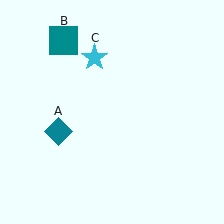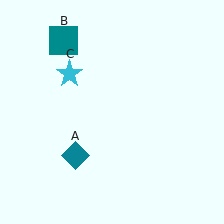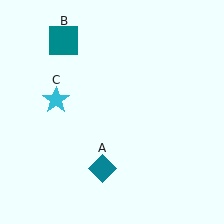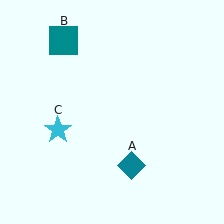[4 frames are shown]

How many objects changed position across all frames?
2 objects changed position: teal diamond (object A), cyan star (object C).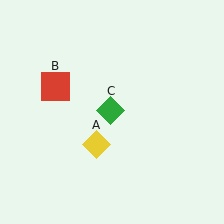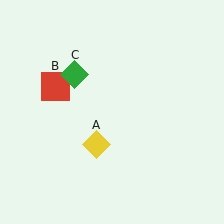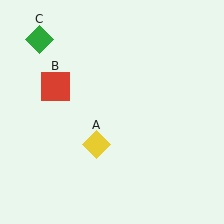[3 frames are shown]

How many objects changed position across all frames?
1 object changed position: green diamond (object C).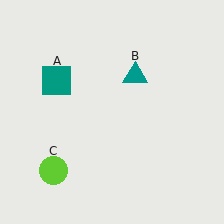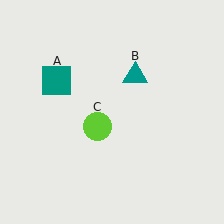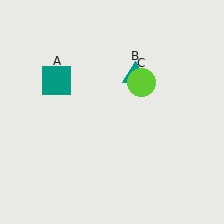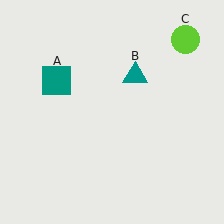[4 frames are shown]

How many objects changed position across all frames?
1 object changed position: lime circle (object C).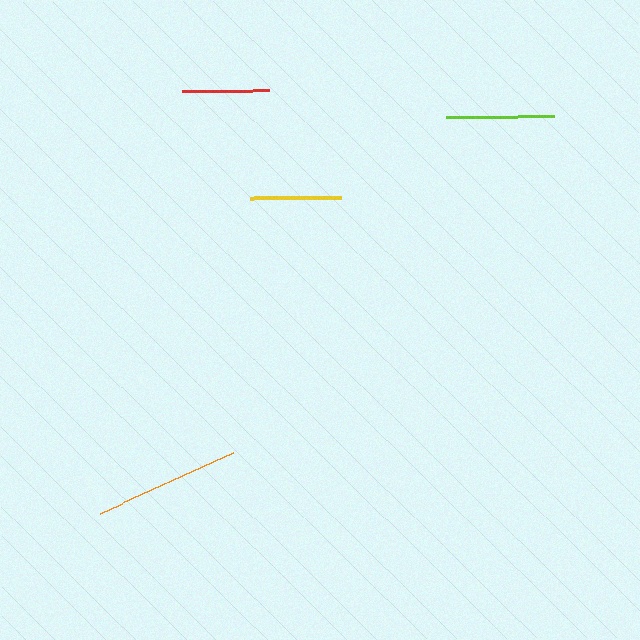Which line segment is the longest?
The orange line is the longest at approximately 146 pixels.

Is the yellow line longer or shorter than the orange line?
The orange line is longer than the yellow line.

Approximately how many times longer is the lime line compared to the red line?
The lime line is approximately 1.2 times the length of the red line.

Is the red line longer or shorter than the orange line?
The orange line is longer than the red line.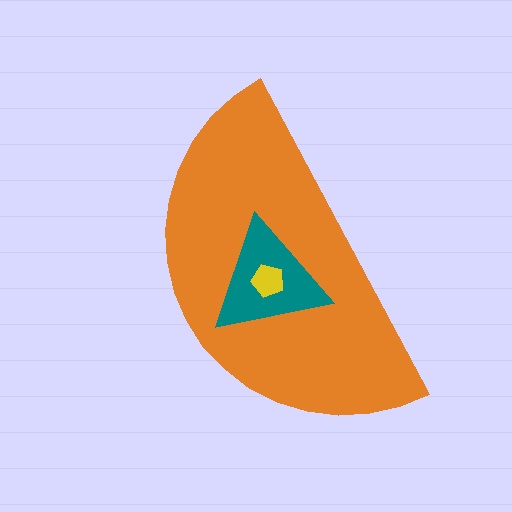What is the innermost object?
The yellow pentagon.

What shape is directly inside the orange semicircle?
The teal triangle.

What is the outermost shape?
The orange semicircle.